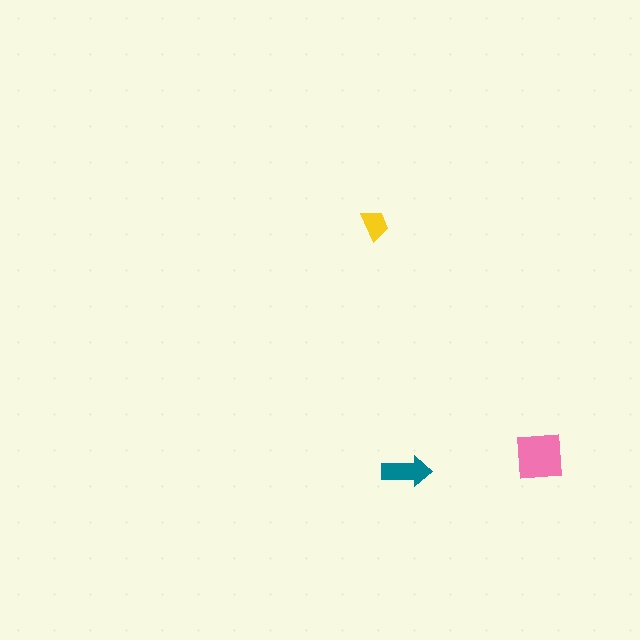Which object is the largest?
The pink square.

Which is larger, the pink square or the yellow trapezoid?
The pink square.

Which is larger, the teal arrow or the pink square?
The pink square.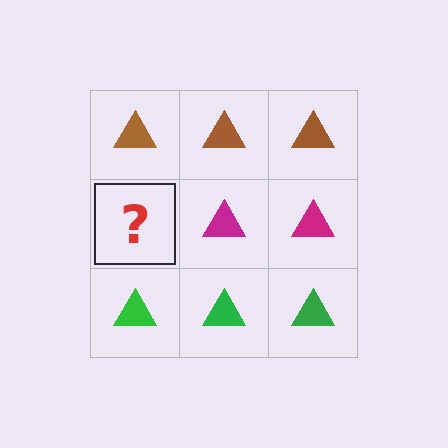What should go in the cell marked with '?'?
The missing cell should contain a magenta triangle.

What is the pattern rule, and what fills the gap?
The rule is that each row has a consistent color. The gap should be filled with a magenta triangle.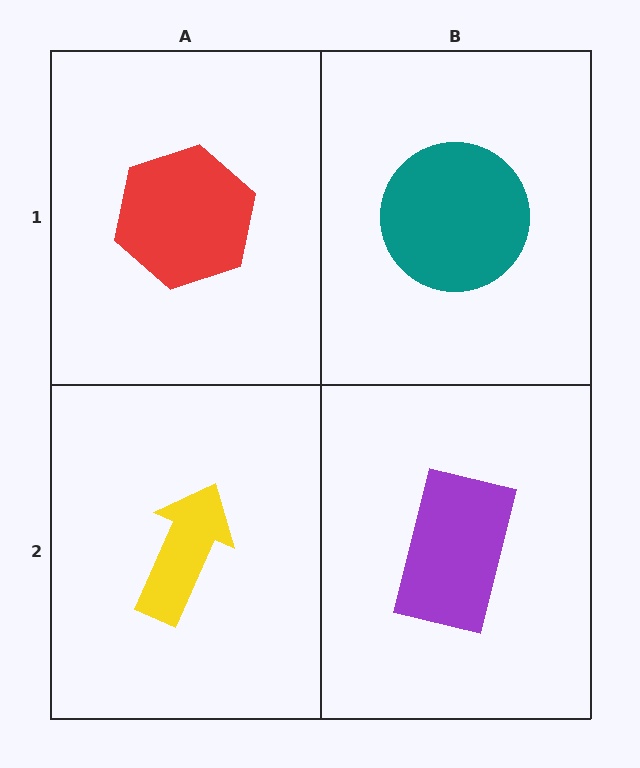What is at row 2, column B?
A purple rectangle.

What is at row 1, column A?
A red hexagon.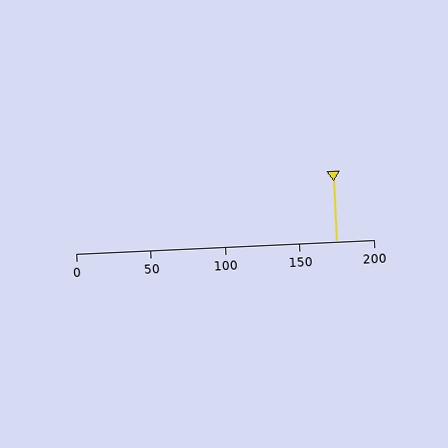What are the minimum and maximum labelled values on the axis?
The axis runs from 0 to 200.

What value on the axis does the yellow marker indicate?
The marker indicates approximately 175.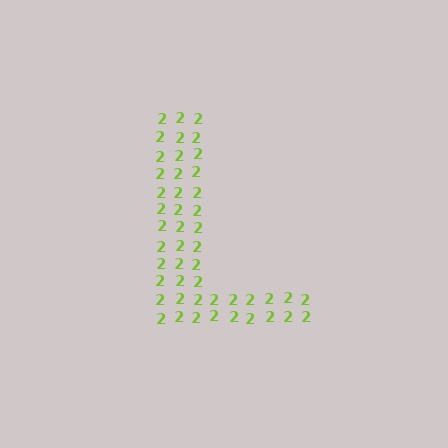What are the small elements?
The small elements are digit 2's.